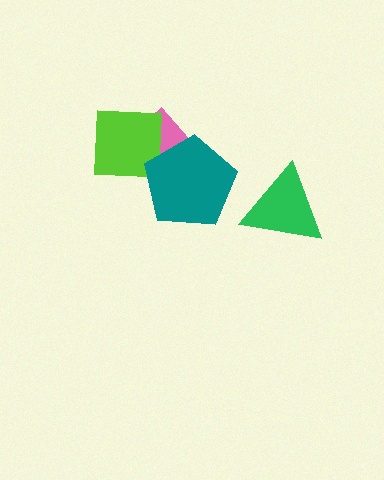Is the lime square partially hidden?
Yes, it is partially covered by another shape.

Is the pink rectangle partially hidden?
Yes, it is partially covered by another shape.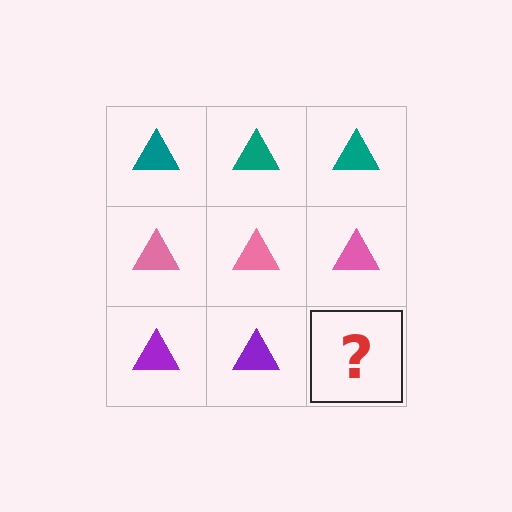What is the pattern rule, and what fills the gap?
The rule is that each row has a consistent color. The gap should be filled with a purple triangle.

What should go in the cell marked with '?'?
The missing cell should contain a purple triangle.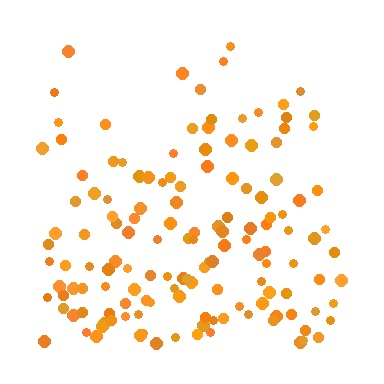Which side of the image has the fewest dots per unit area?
The top.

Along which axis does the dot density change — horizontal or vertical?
Vertical.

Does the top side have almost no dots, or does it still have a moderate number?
Still a moderate number, just noticeably fewer than the bottom.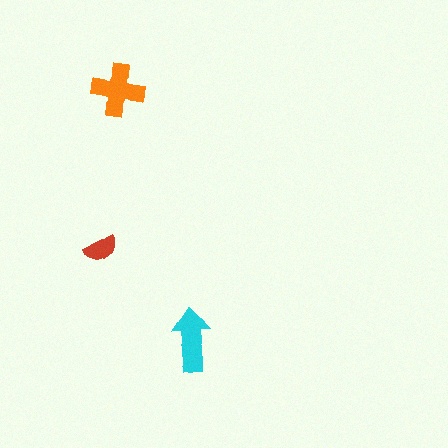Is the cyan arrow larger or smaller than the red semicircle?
Larger.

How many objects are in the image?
There are 3 objects in the image.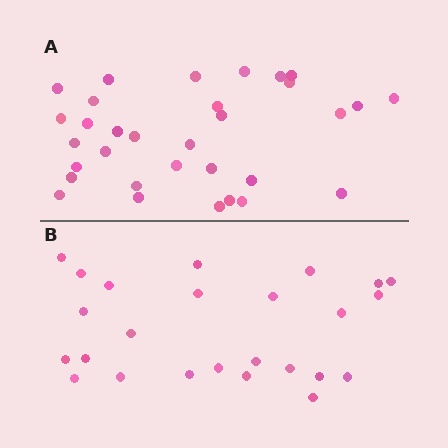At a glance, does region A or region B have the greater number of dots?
Region A (the top region) has more dots.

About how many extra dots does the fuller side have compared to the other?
Region A has roughly 8 or so more dots than region B.